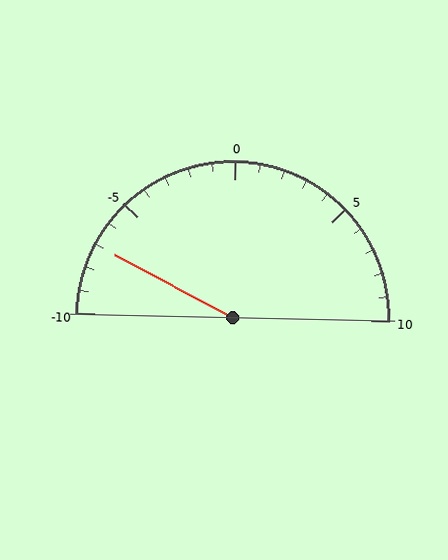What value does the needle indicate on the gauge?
The needle indicates approximately -7.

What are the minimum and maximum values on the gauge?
The gauge ranges from -10 to 10.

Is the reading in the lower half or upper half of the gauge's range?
The reading is in the lower half of the range (-10 to 10).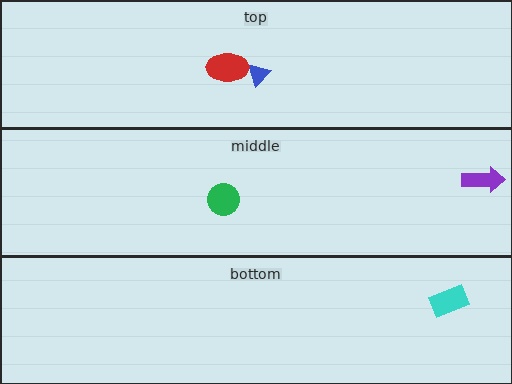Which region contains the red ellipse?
The top region.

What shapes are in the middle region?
The green circle, the purple arrow.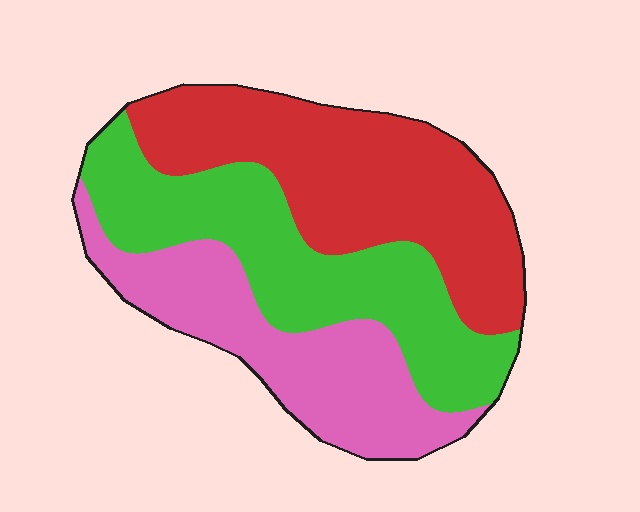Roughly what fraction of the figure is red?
Red covers roughly 40% of the figure.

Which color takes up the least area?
Pink, at roughly 30%.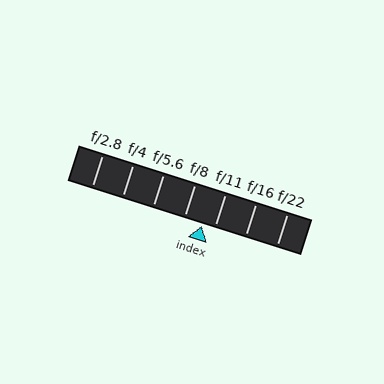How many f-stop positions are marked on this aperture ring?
There are 7 f-stop positions marked.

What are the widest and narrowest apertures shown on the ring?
The widest aperture shown is f/2.8 and the narrowest is f/22.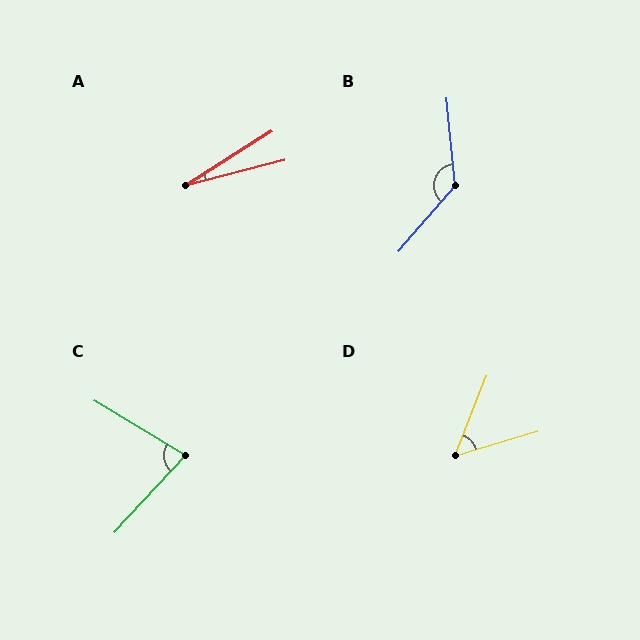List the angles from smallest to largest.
A (18°), D (52°), C (78°), B (134°).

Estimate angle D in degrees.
Approximately 52 degrees.